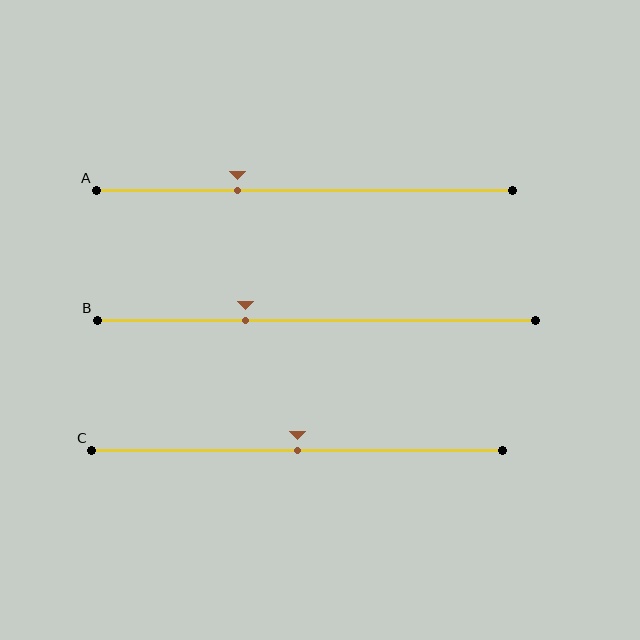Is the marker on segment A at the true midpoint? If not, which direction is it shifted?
No, the marker on segment A is shifted to the left by about 16% of the segment length.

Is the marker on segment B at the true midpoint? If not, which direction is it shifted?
No, the marker on segment B is shifted to the left by about 16% of the segment length.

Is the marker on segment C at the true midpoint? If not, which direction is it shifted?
Yes, the marker on segment C is at the true midpoint.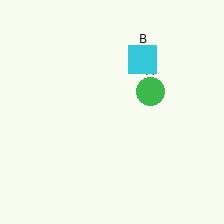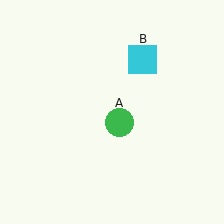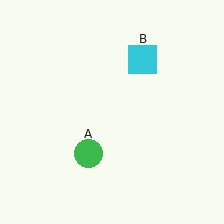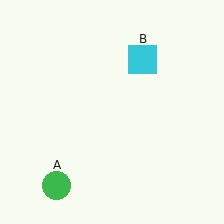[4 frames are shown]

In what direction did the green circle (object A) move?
The green circle (object A) moved down and to the left.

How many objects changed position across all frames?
1 object changed position: green circle (object A).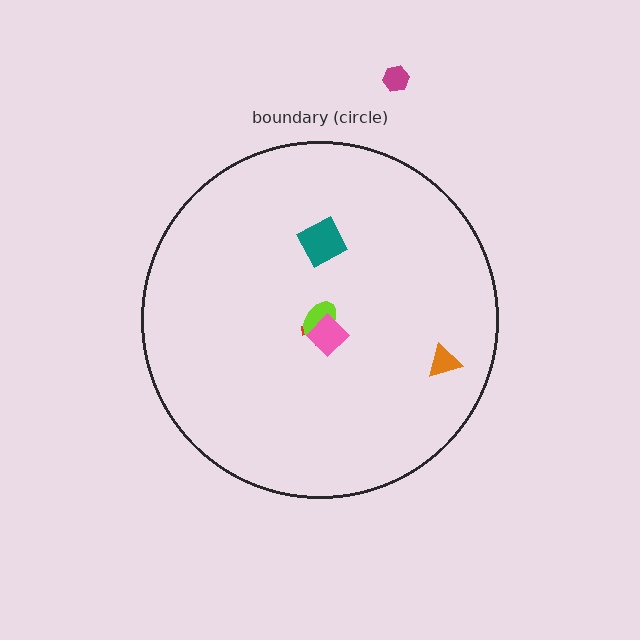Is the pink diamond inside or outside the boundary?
Inside.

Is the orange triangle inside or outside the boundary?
Inside.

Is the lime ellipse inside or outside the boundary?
Inside.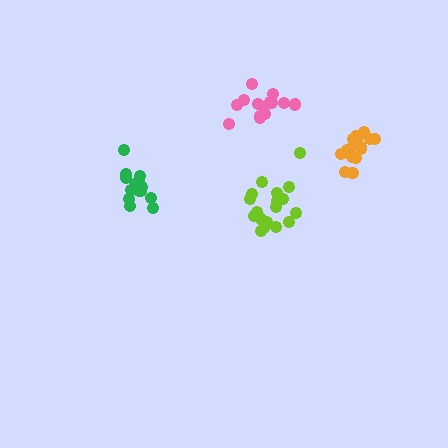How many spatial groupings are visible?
There are 4 spatial groupings.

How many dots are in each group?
Group 1: 15 dots, Group 2: 18 dots, Group 3: 17 dots, Group 4: 14 dots (64 total).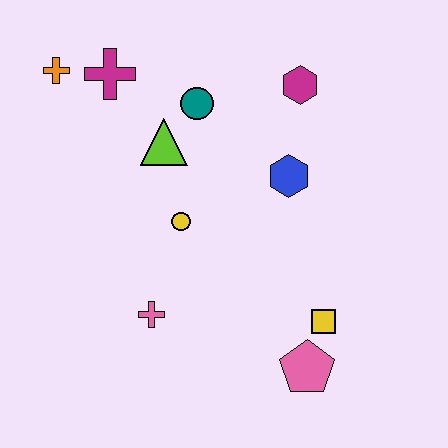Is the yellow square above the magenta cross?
No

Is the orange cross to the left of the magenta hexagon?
Yes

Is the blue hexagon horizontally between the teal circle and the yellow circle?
No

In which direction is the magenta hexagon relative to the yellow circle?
The magenta hexagon is above the yellow circle.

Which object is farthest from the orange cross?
The pink pentagon is farthest from the orange cross.